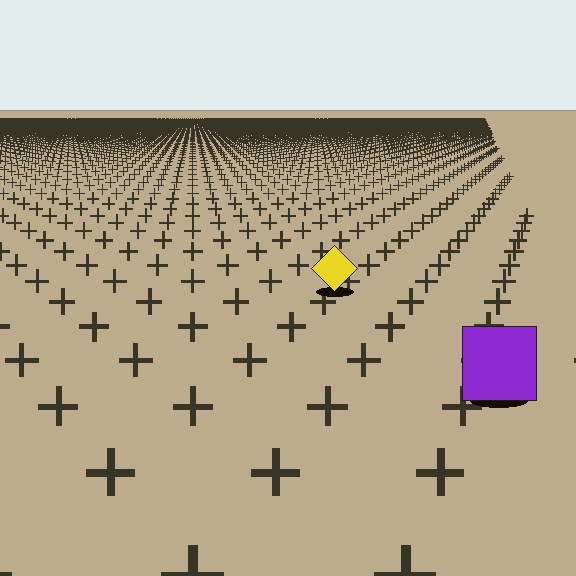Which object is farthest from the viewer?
The yellow diamond is farthest from the viewer. It appears smaller and the ground texture around it is denser.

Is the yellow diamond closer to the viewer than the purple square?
No. The purple square is closer — you can tell from the texture gradient: the ground texture is coarser near it.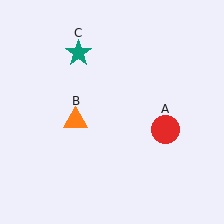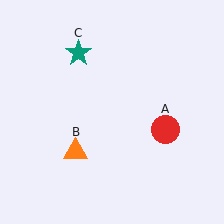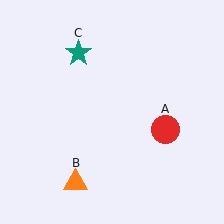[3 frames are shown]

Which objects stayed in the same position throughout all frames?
Red circle (object A) and teal star (object C) remained stationary.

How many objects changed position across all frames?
1 object changed position: orange triangle (object B).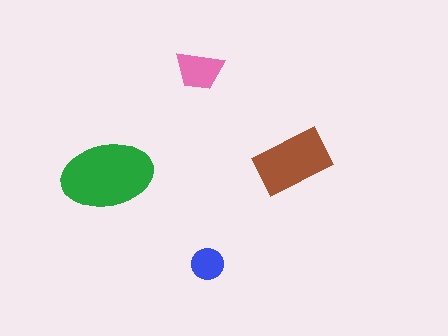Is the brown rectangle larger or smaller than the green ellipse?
Smaller.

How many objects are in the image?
There are 4 objects in the image.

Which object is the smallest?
The blue circle.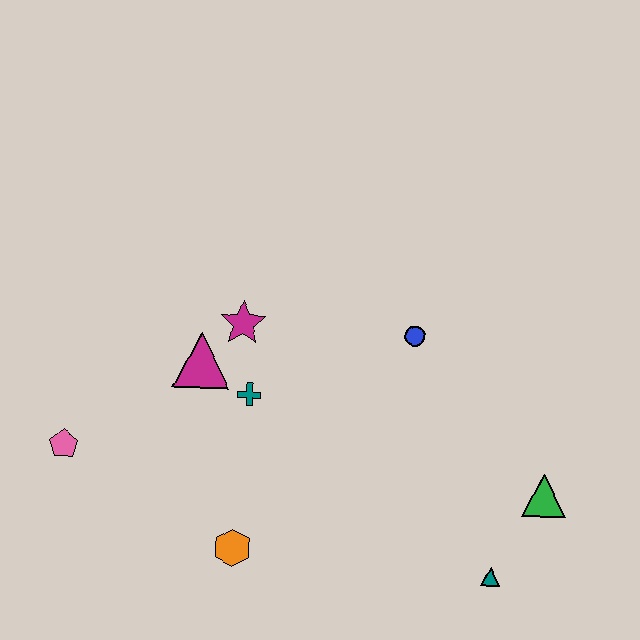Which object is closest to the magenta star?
The magenta triangle is closest to the magenta star.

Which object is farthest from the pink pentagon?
The green triangle is farthest from the pink pentagon.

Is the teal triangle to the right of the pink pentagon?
Yes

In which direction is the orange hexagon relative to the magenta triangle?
The orange hexagon is below the magenta triangle.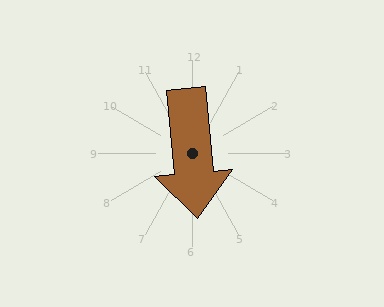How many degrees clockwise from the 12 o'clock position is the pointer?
Approximately 175 degrees.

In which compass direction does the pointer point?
South.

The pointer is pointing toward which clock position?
Roughly 6 o'clock.